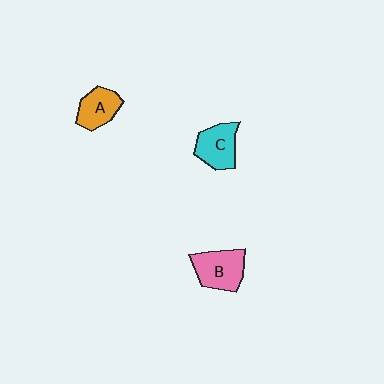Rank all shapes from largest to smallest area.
From largest to smallest: B (pink), C (cyan), A (orange).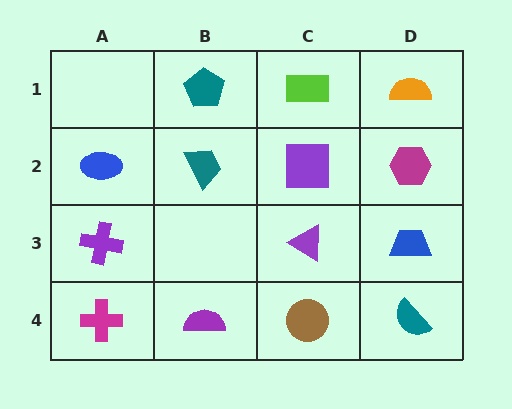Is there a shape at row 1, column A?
No, that cell is empty.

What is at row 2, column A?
A blue ellipse.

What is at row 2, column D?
A magenta hexagon.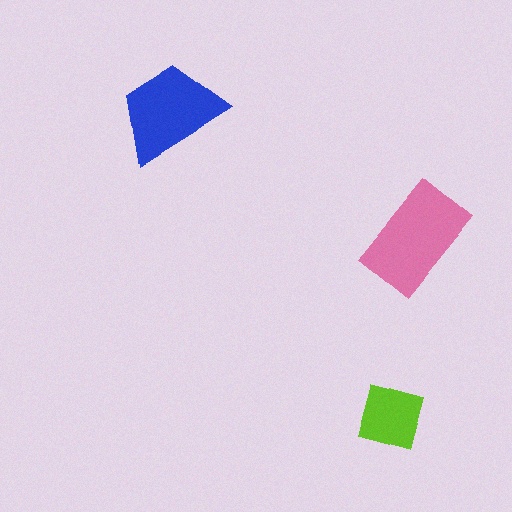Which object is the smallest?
The lime square.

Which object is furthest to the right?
The pink rectangle is rightmost.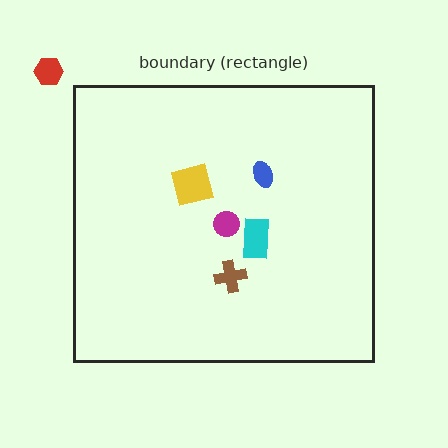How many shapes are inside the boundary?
5 inside, 1 outside.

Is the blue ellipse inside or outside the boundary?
Inside.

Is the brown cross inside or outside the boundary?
Inside.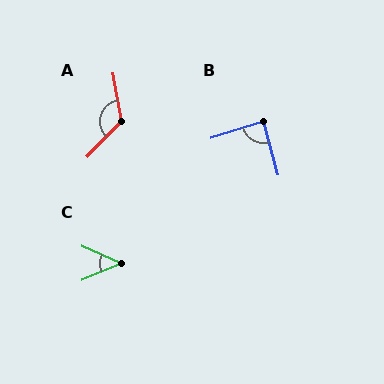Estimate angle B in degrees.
Approximately 89 degrees.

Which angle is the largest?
A, at approximately 126 degrees.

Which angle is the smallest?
C, at approximately 46 degrees.